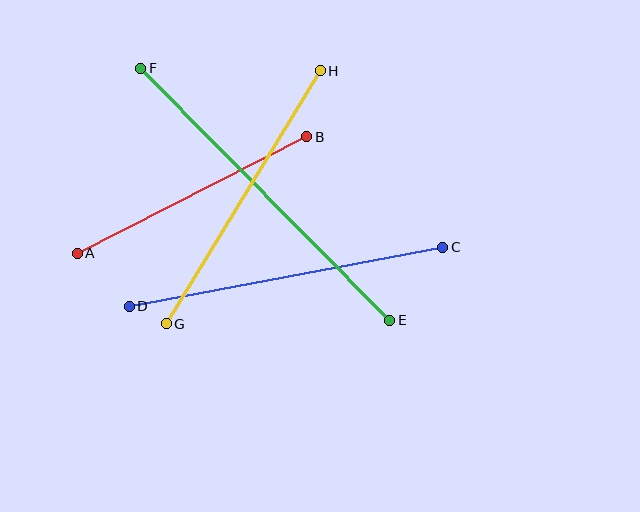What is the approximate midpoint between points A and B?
The midpoint is at approximately (192, 195) pixels.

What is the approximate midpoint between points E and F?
The midpoint is at approximately (265, 194) pixels.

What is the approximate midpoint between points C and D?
The midpoint is at approximately (286, 277) pixels.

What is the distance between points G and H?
The distance is approximately 296 pixels.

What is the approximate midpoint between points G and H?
The midpoint is at approximately (243, 197) pixels.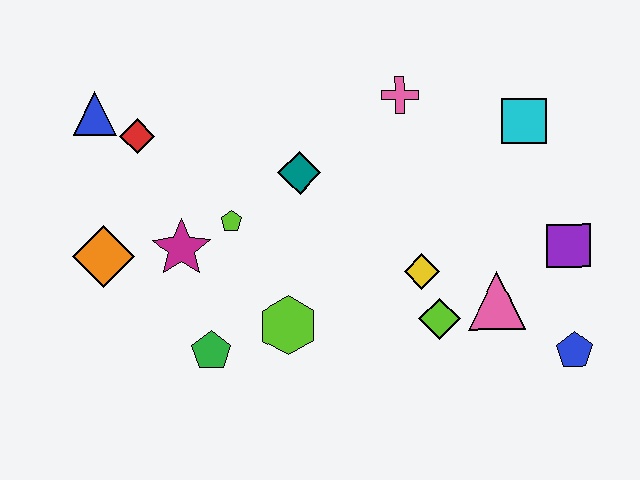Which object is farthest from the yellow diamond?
The blue triangle is farthest from the yellow diamond.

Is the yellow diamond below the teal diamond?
Yes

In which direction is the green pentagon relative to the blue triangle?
The green pentagon is below the blue triangle.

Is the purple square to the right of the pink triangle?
Yes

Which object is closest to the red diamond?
The blue triangle is closest to the red diamond.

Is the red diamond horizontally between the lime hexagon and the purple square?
No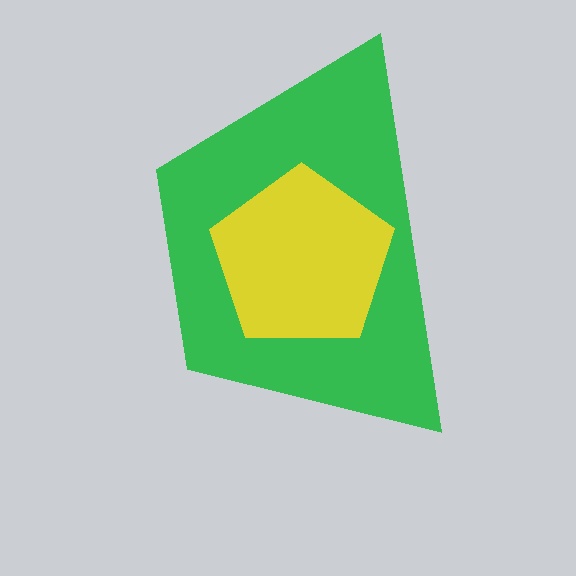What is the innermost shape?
The yellow pentagon.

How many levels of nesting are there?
2.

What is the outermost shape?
The green trapezoid.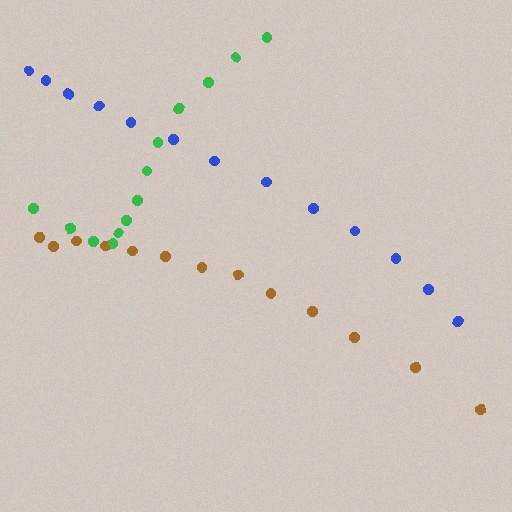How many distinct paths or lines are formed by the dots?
There are 3 distinct paths.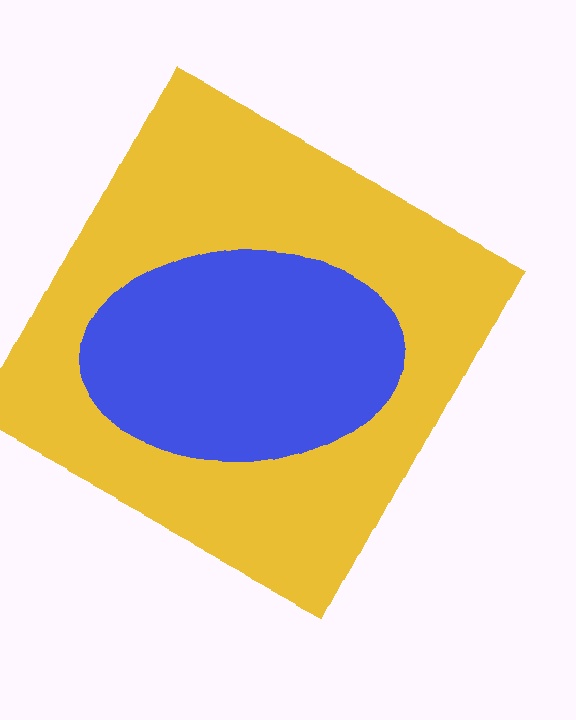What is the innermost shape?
The blue ellipse.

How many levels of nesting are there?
2.